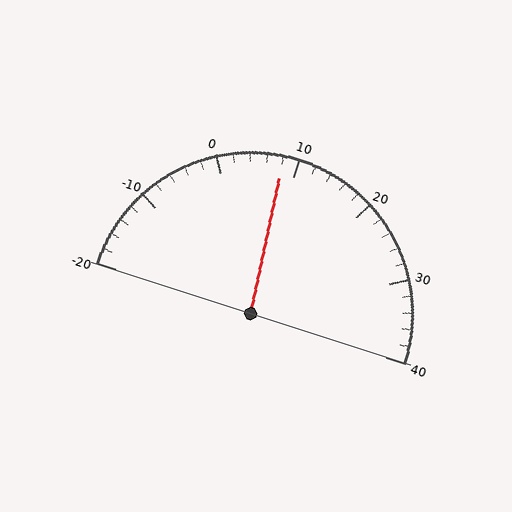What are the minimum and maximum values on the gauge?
The gauge ranges from -20 to 40.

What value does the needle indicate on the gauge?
The needle indicates approximately 8.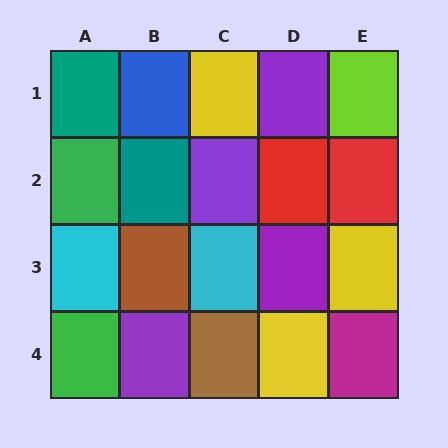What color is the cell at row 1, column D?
Purple.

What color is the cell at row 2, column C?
Purple.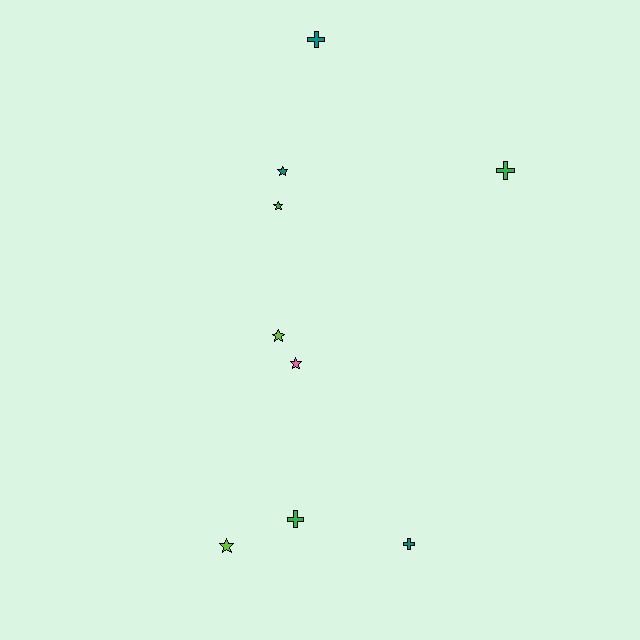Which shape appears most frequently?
Star, with 5 objects.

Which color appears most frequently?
Green, with 3 objects.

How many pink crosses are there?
There are no pink crosses.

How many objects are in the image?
There are 9 objects.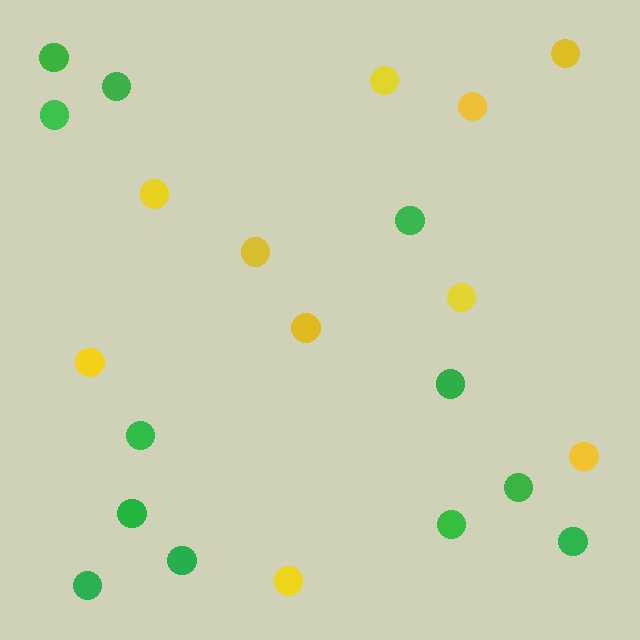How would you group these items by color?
There are 2 groups: one group of green circles (12) and one group of yellow circles (10).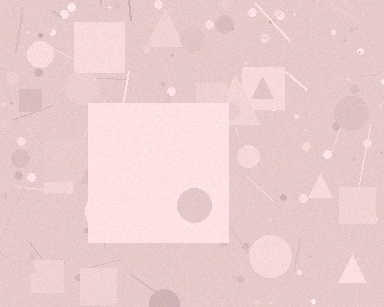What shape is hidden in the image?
A square is hidden in the image.